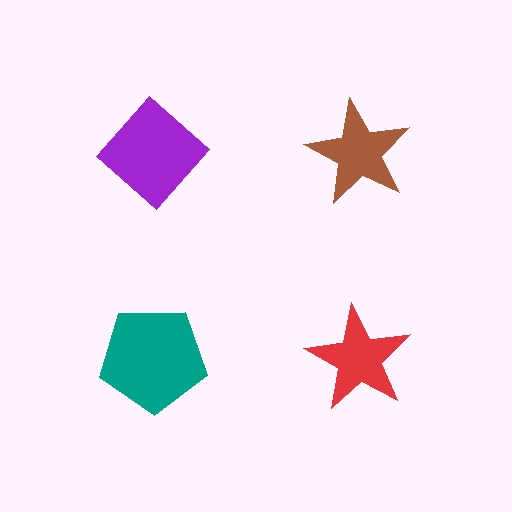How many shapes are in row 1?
2 shapes.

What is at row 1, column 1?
A purple diamond.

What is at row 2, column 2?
A red star.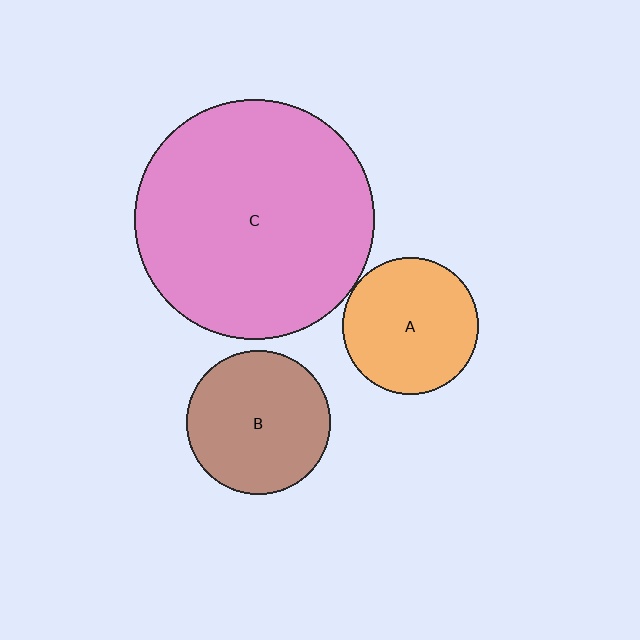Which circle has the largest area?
Circle C (pink).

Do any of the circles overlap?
No, none of the circles overlap.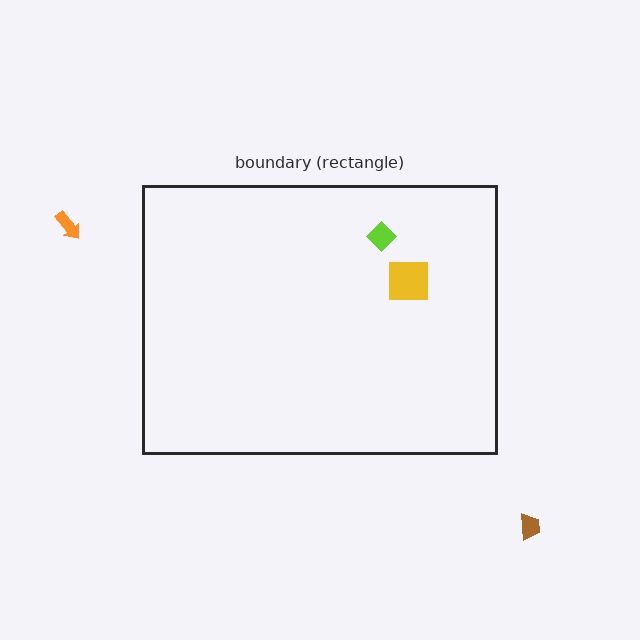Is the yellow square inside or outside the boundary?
Inside.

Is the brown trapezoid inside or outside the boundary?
Outside.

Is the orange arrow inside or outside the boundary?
Outside.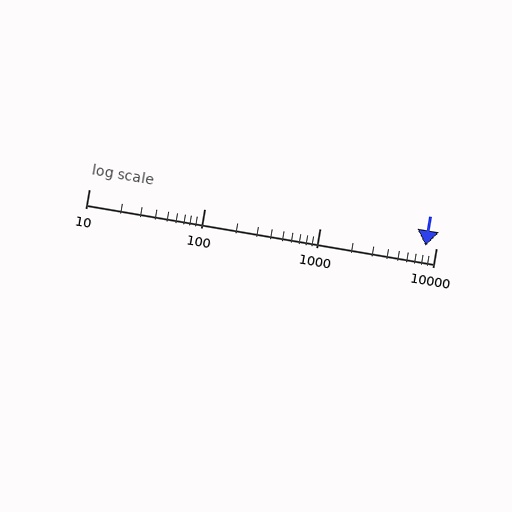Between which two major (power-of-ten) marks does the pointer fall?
The pointer is between 1000 and 10000.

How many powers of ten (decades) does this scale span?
The scale spans 3 decades, from 10 to 10000.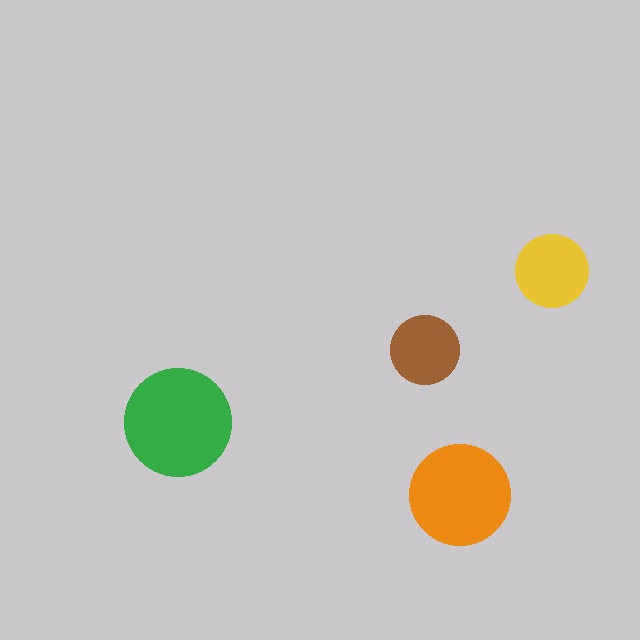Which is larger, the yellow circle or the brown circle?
The yellow one.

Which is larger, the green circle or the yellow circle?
The green one.